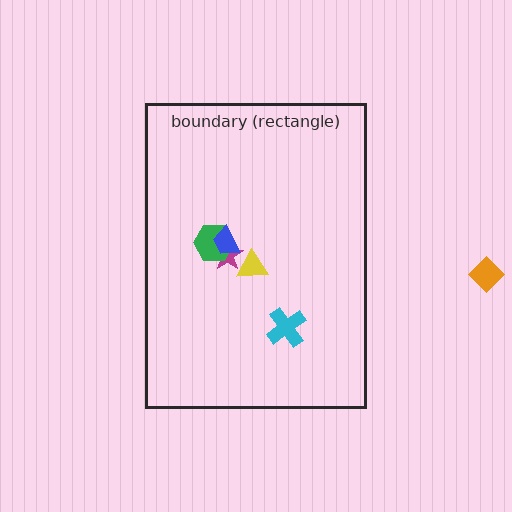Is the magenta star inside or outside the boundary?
Inside.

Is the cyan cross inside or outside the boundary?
Inside.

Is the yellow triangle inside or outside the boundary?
Inside.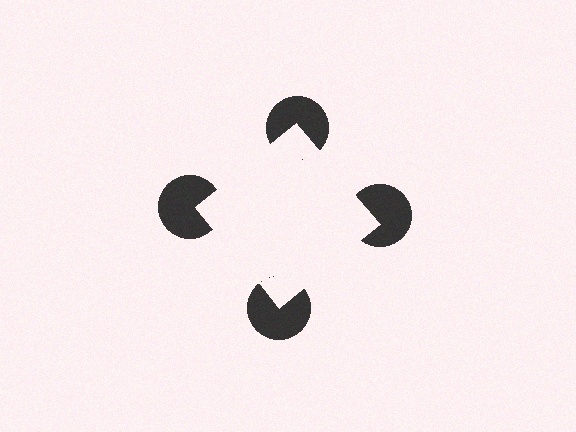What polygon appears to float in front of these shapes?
An illusory square — its edges are inferred from the aligned wedge cuts in the pac-man discs, not physically drawn.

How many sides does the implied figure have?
4 sides.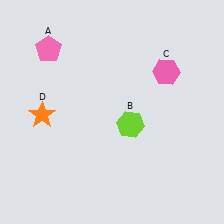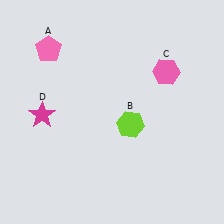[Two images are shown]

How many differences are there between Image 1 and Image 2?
There is 1 difference between the two images.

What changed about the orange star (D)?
In Image 1, D is orange. In Image 2, it changed to magenta.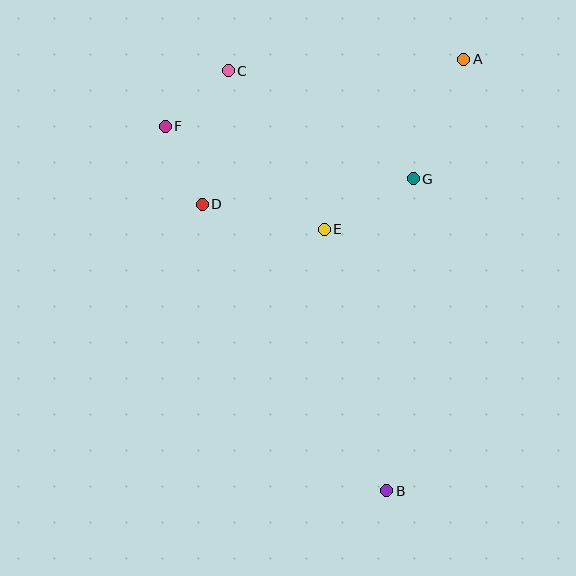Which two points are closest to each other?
Points C and F are closest to each other.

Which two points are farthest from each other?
Points B and C are farthest from each other.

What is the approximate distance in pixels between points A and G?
The distance between A and G is approximately 130 pixels.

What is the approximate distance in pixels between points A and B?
The distance between A and B is approximately 438 pixels.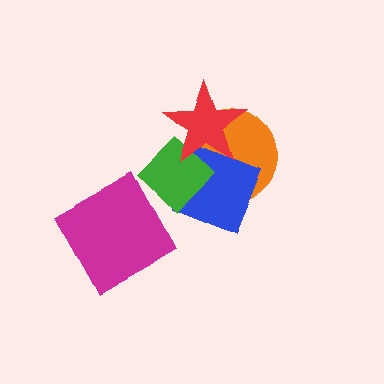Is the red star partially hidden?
No, no other shape covers it.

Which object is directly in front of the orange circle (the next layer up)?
The blue diamond is directly in front of the orange circle.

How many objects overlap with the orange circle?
3 objects overlap with the orange circle.